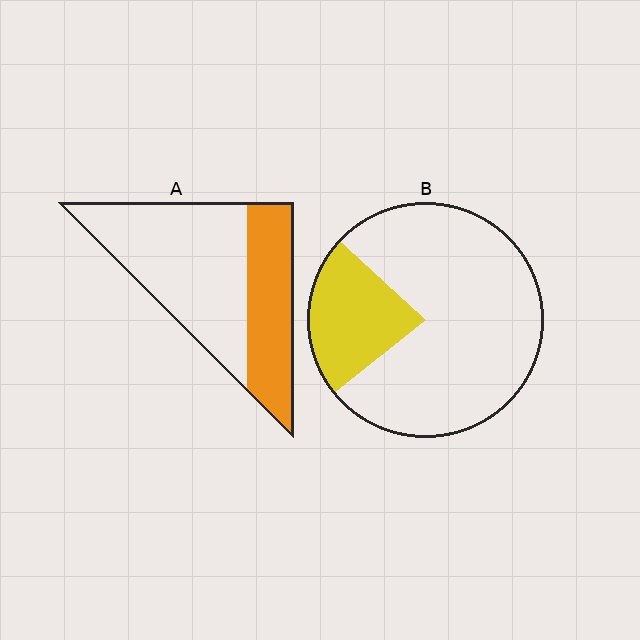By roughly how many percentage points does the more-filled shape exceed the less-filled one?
By roughly 15 percentage points (A over B).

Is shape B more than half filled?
No.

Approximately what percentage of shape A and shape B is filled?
A is approximately 35% and B is approximately 25%.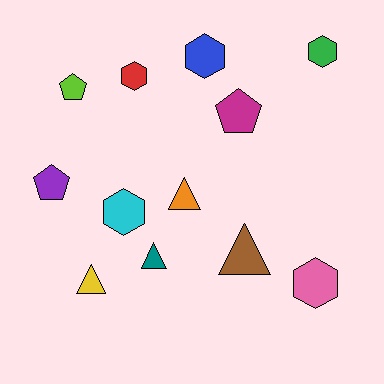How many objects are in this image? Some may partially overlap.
There are 12 objects.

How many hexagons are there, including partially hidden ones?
There are 5 hexagons.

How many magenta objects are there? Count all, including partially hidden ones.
There is 1 magenta object.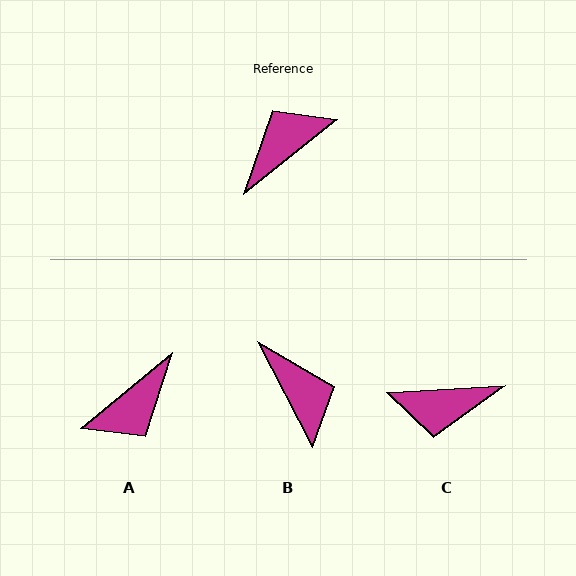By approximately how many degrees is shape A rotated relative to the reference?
Approximately 179 degrees clockwise.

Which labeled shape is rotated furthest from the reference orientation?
A, about 179 degrees away.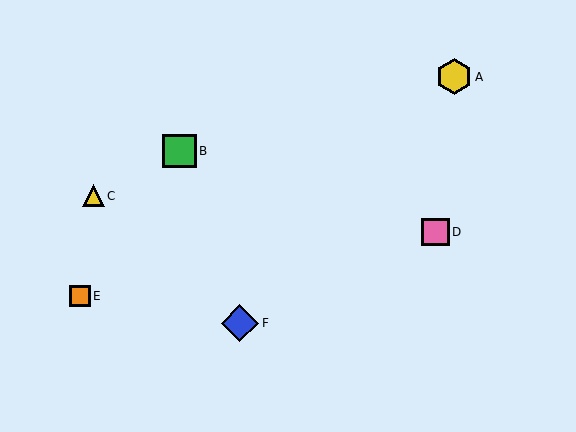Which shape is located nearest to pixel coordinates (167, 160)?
The green square (labeled B) at (179, 151) is nearest to that location.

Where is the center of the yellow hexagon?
The center of the yellow hexagon is at (454, 77).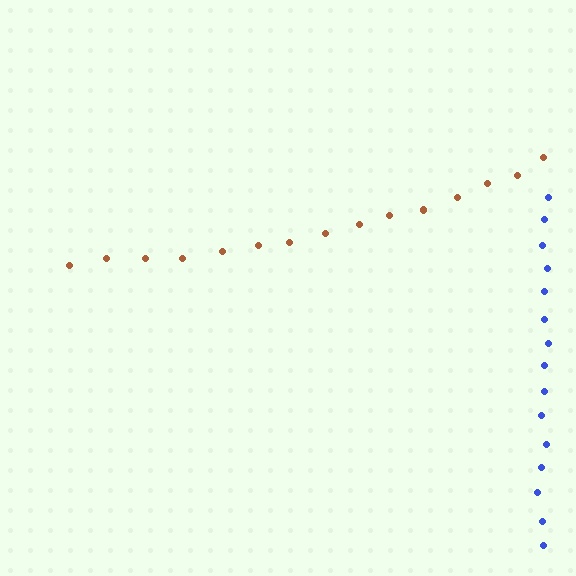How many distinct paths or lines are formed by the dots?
There are 2 distinct paths.